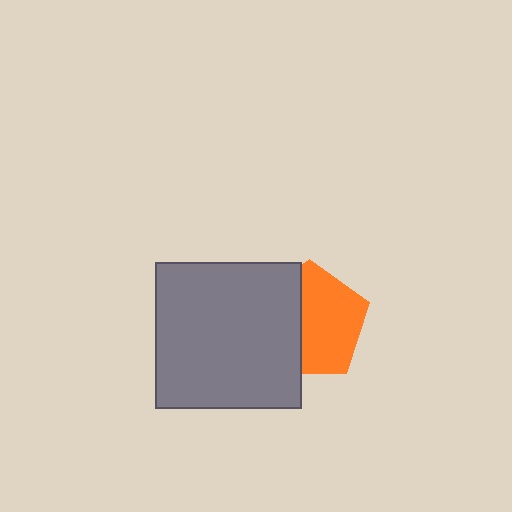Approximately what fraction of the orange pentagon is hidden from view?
Roughly 41% of the orange pentagon is hidden behind the gray square.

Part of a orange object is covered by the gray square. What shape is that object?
It is a pentagon.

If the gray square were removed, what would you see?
You would see the complete orange pentagon.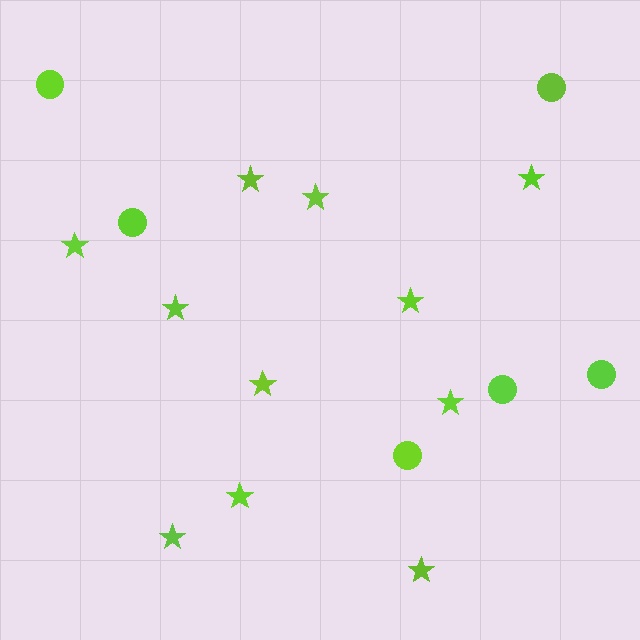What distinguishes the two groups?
There are 2 groups: one group of stars (11) and one group of circles (6).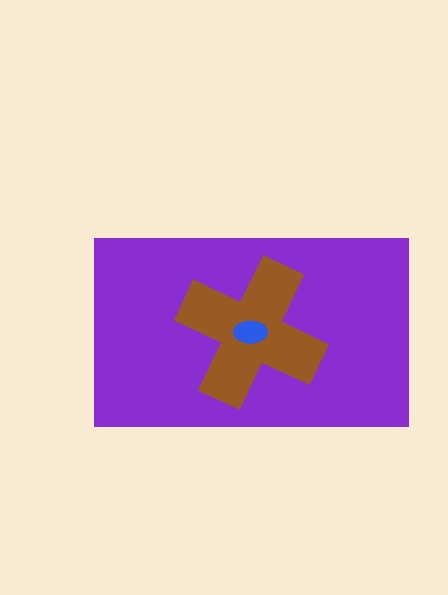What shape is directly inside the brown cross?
The blue ellipse.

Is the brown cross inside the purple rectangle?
Yes.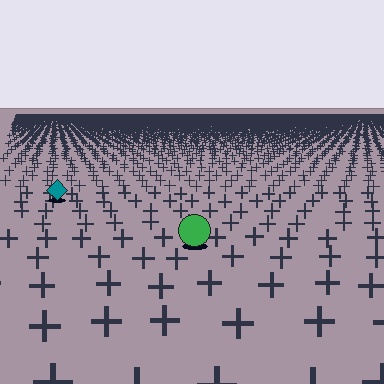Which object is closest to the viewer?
The green circle is closest. The texture marks near it are larger and more spread out.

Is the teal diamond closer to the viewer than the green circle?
No. The green circle is closer — you can tell from the texture gradient: the ground texture is coarser near it.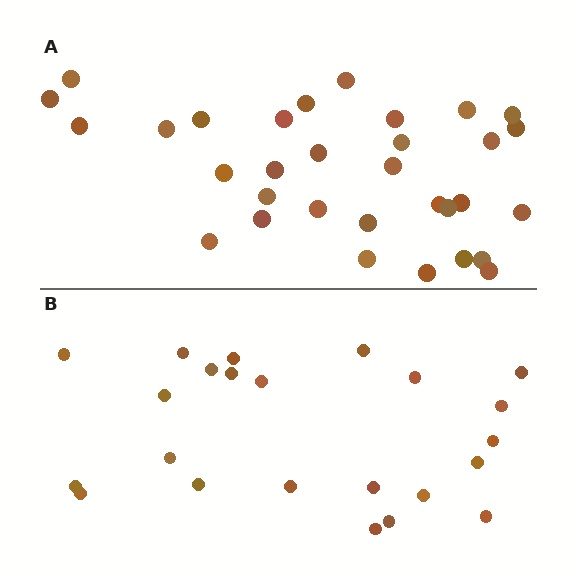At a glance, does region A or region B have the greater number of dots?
Region A (the top region) has more dots.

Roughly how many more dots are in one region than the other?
Region A has roughly 8 or so more dots than region B.